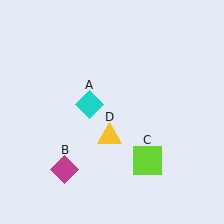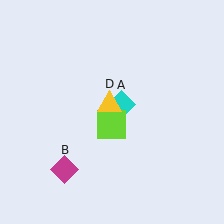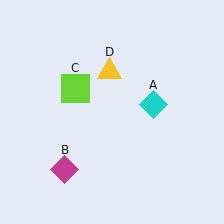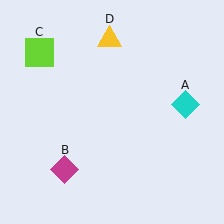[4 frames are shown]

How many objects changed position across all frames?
3 objects changed position: cyan diamond (object A), lime square (object C), yellow triangle (object D).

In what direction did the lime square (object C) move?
The lime square (object C) moved up and to the left.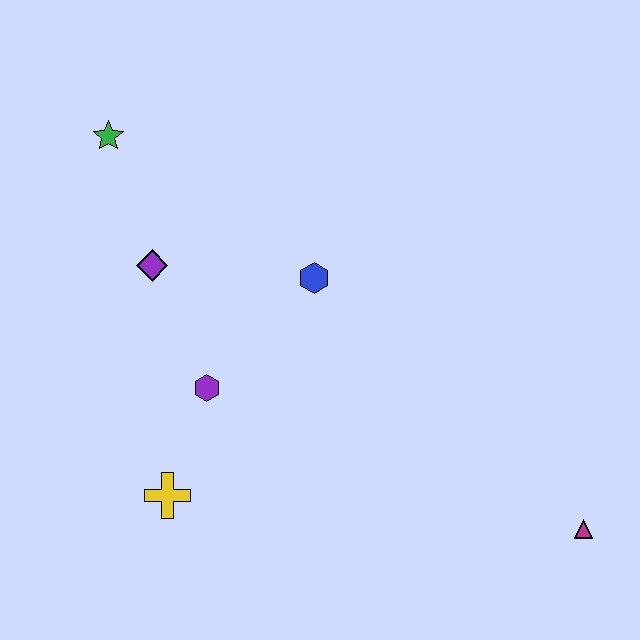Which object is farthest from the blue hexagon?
The magenta triangle is farthest from the blue hexagon.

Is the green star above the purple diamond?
Yes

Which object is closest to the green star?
The purple diamond is closest to the green star.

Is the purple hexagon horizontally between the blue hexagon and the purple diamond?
Yes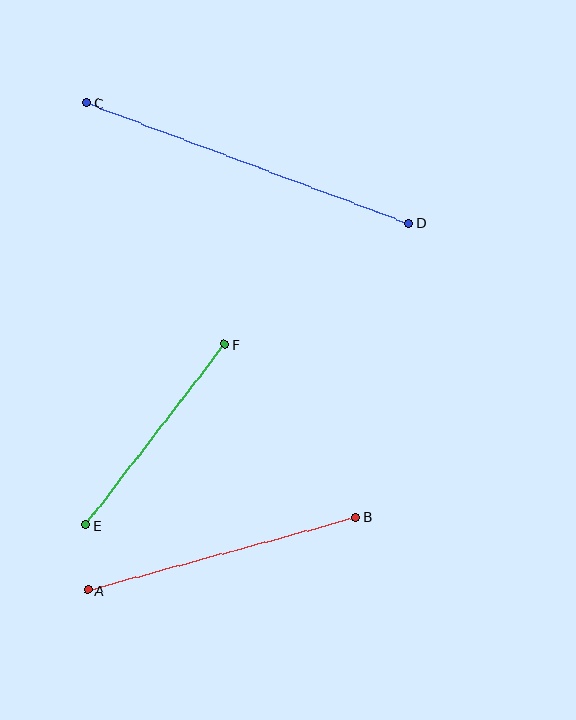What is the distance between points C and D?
The distance is approximately 344 pixels.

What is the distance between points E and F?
The distance is approximately 228 pixels.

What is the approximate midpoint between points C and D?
The midpoint is at approximately (248, 163) pixels.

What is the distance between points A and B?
The distance is approximately 278 pixels.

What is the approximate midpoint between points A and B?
The midpoint is at approximately (222, 553) pixels.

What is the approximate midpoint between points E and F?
The midpoint is at approximately (156, 435) pixels.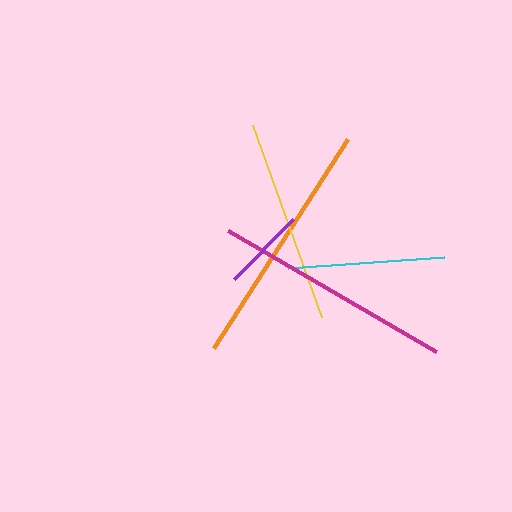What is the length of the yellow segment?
The yellow segment is approximately 204 pixels long.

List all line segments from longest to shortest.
From longest to shortest: orange, magenta, yellow, cyan, purple.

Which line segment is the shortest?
The purple line is the shortest at approximately 84 pixels.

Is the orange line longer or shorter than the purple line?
The orange line is longer than the purple line.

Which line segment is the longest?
The orange line is the longest at approximately 248 pixels.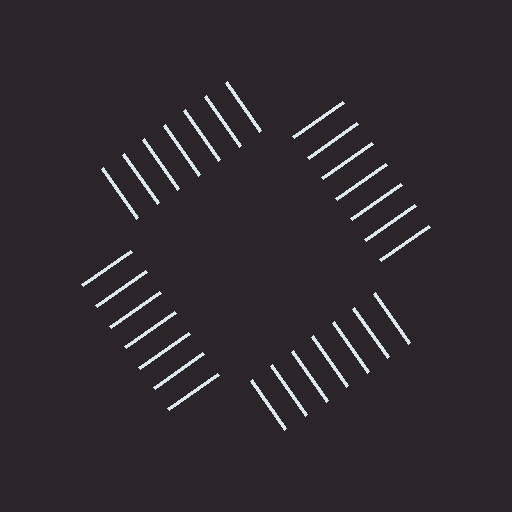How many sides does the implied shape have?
4 sides — the line-ends trace a square.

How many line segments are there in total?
28 — 7 along each of the 4 edges.